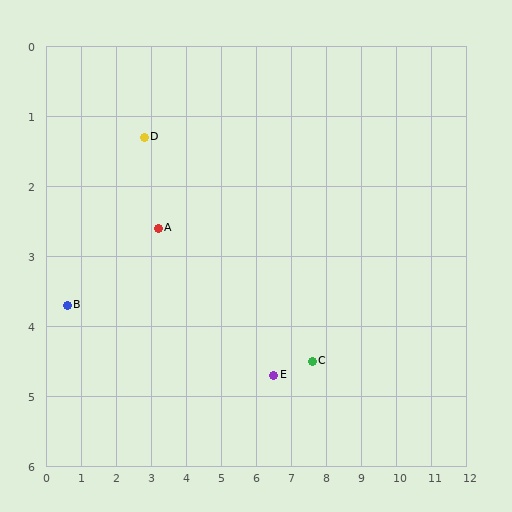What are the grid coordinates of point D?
Point D is at approximately (2.8, 1.3).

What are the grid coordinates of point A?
Point A is at approximately (3.2, 2.6).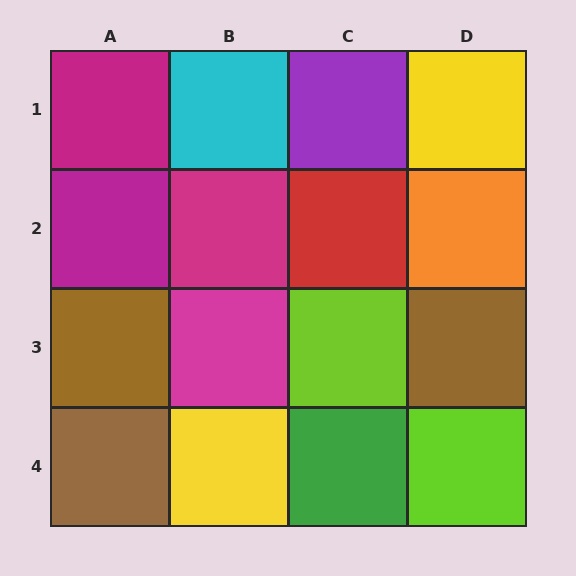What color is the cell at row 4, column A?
Brown.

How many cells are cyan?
1 cell is cyan.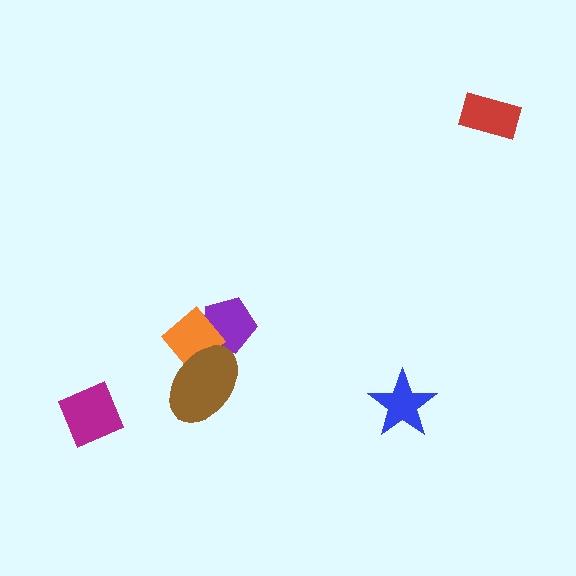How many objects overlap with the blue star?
0 objects overlap with the blue star.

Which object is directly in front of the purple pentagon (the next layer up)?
The orange diamond is directly in front of the purple pentagon.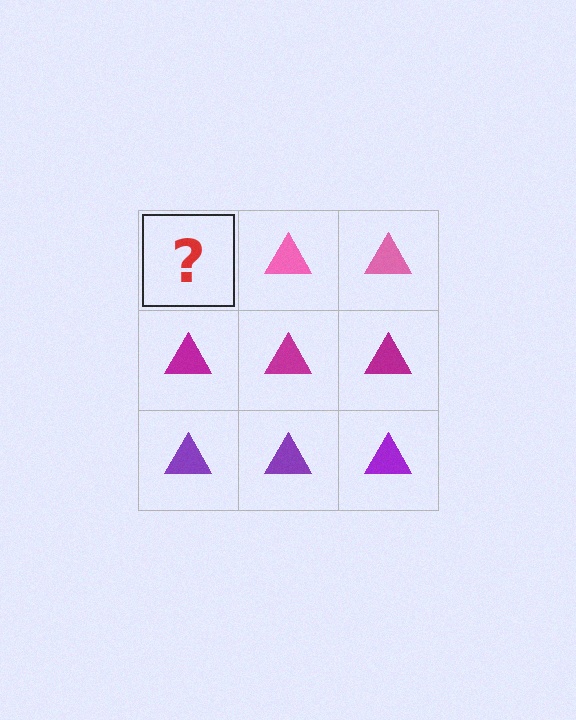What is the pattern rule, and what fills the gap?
The rule is that each row has a consistent color. The gap should be filled with a pink triangle.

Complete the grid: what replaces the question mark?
The question mark should be replaced with a pink triangle.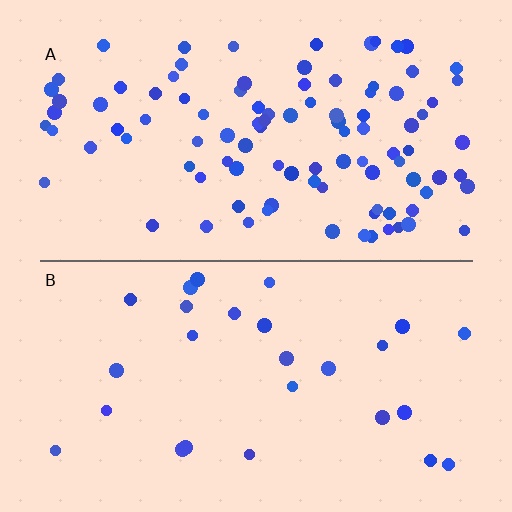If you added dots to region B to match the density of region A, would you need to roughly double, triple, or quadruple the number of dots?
Approximately quadruple.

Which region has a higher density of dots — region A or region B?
A (the top).